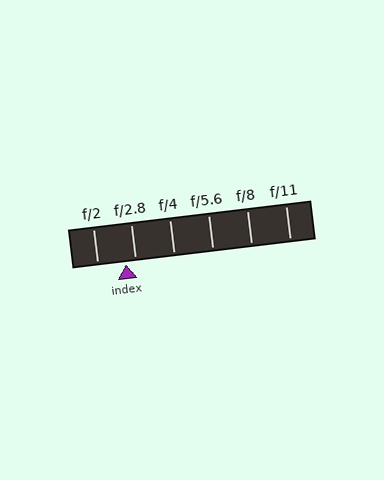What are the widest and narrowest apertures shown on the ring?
The widest aperture shown is f/2 and the narrowest is f/11.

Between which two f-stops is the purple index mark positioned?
The index mark is between f/2 and f/2.8.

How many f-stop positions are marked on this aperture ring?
There are 6 f-stop positions marked.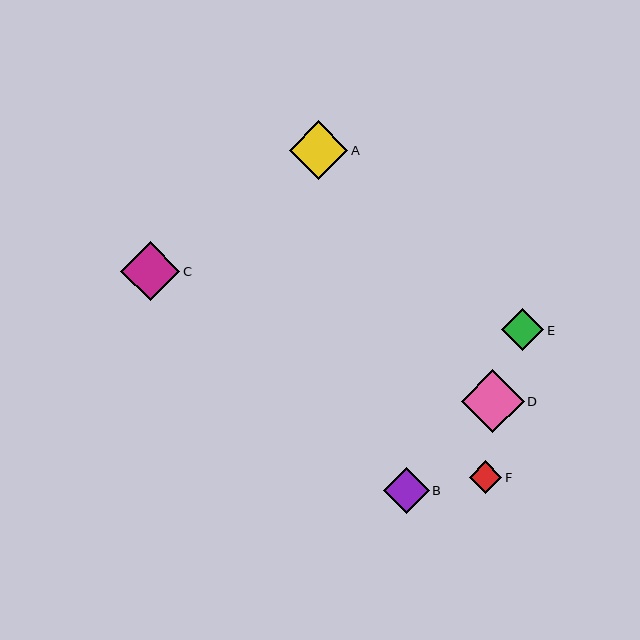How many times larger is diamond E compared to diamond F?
Diamond E is approximately 1.3 times the size of diamond F.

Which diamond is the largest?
Diamond D is the largest with a size of approximately 63 pixels.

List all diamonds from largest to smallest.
From largest to smallest: D, C, A, B, E, F.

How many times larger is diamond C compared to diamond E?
Diamond C is approximately 1.4 times the size of diamond E.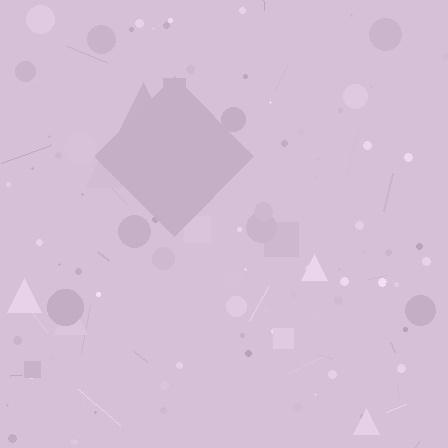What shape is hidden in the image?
A diamond is hidden in the image.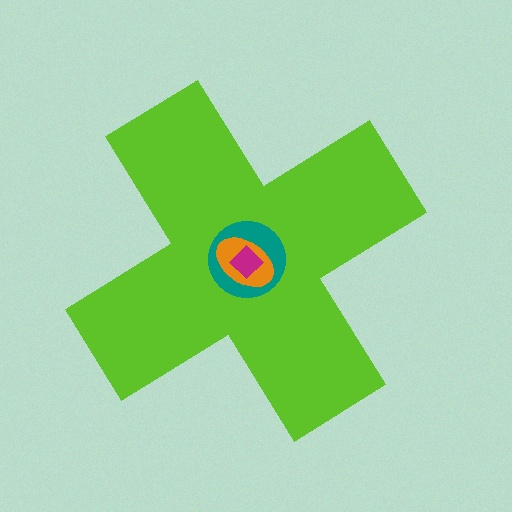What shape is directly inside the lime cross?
The teal circle.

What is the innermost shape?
The magenta diamond.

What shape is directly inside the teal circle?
The orange ellipse.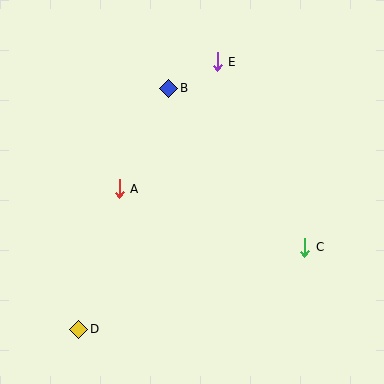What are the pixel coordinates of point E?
Point E is at (217, 62).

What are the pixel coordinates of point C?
Point C is at (305, 247).